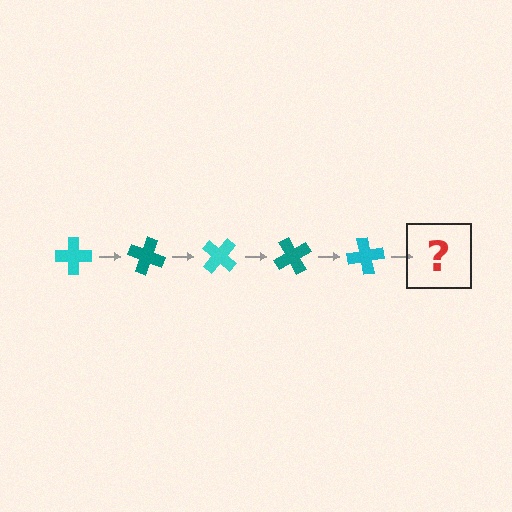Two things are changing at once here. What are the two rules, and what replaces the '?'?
The two rules are that it rotates 20 degrees each step and the color cycles through cyan and teal. The '?' should be a teal cross, rotated 100 degrees from the start.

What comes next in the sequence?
The next element should be a teal cross, rotated 100 degrees from the start.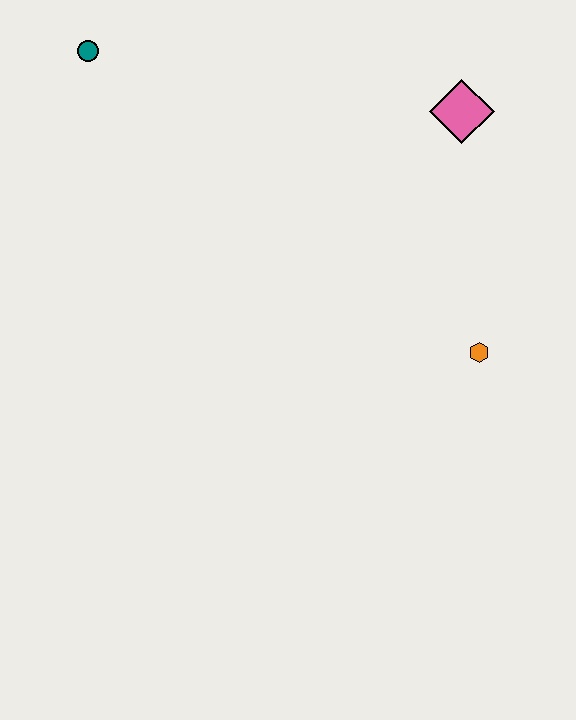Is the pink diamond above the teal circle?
No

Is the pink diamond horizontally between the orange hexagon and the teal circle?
Yes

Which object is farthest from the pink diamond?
The teal circle is farthest from the pink diamond.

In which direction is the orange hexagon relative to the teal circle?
The orange hexagon is to the right of the teal circle.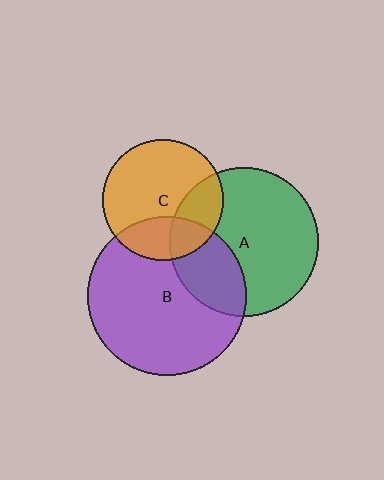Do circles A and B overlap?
Yes.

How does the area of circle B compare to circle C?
Approximately 1.7 times.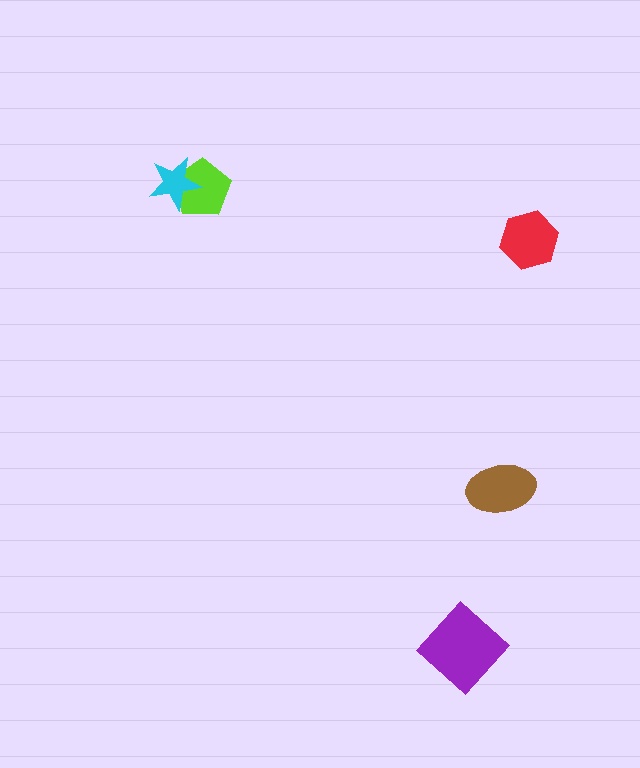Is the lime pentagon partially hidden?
Yes, it is partially covered by another shape.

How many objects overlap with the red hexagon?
0 objects overlap with the red hexagon.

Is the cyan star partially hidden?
No, no other shape covers it.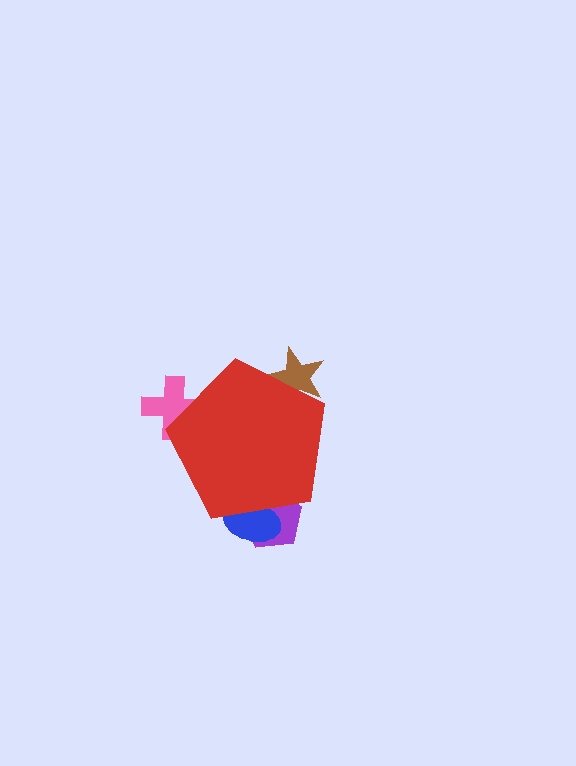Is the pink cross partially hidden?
Yes, the pink cross is partially hidden behind the red pentagon.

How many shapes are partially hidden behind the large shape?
4 shapes are partially hidden.